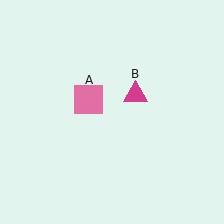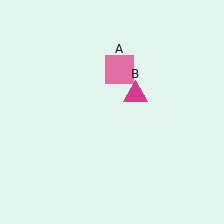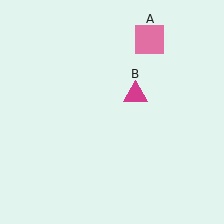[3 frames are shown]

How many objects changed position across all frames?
1 object changed position: pink square (object A).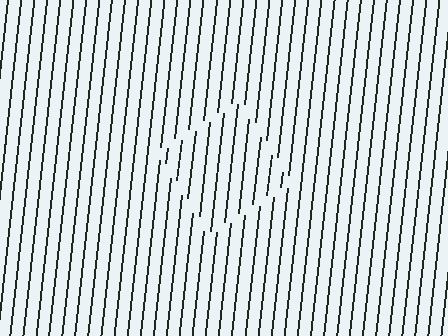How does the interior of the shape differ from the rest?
The interior of the shape contains the same grating, shifted by half a period — the contour is defined by the phase discontinuity where line-ends from the inner and outer gratings abut.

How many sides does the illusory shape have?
4 sides — the line-ends trace a square.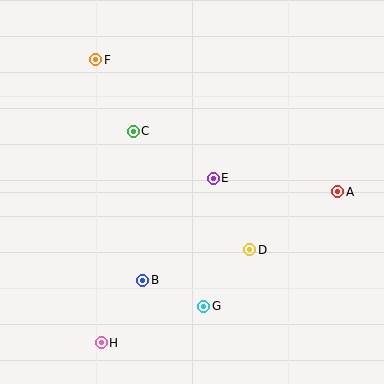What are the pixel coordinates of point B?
Point B is at (143, 280).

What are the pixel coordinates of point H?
Point H is at (101, 343).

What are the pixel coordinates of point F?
Point F is at (96, 60).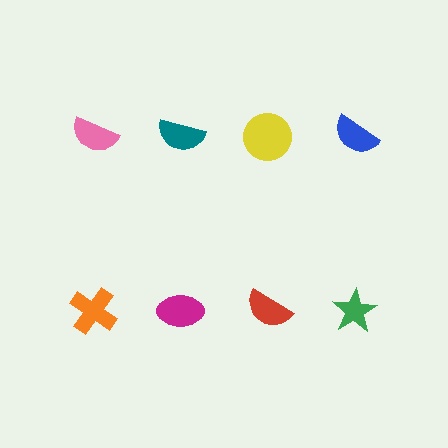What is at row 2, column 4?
A green star.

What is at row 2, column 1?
An orange cross.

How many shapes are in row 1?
4 shapes.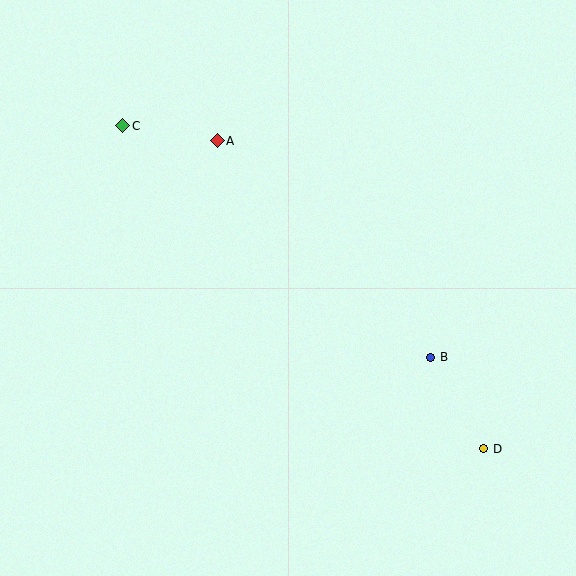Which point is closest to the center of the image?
Point B at (431, 357) is closest to the center.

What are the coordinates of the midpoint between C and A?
The midpoint between C and A is at (170, 133).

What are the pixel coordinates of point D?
Point D is at (484, 449).